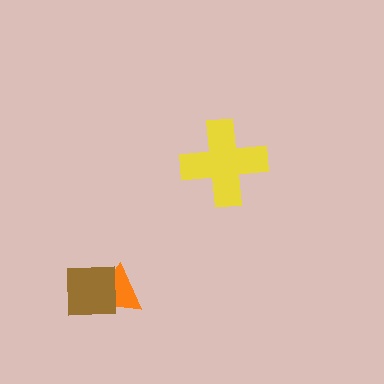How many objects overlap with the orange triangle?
1 object overlaps with the orange triangle.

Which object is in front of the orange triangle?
The brown square is in front of the orange triangle.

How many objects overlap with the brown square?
1 object overlaps with the brown square.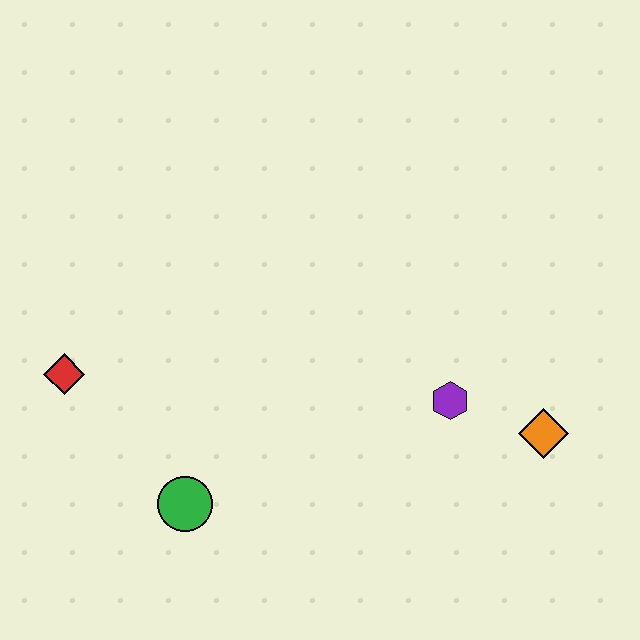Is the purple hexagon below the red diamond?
Yes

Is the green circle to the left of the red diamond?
No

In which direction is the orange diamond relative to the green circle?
The orange diamond is to the right of the green circle.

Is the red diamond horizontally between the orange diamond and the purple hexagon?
No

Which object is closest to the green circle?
The red diamond is closest to the green circle.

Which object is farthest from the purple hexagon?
The red diamond is farthest from the purple hexagon.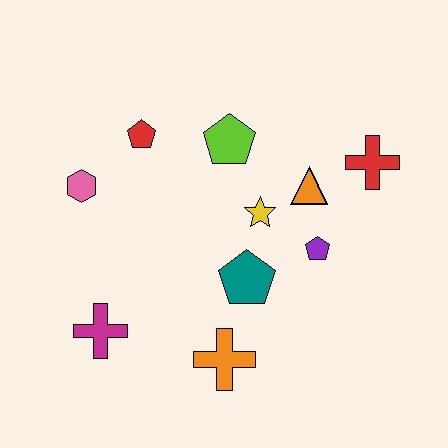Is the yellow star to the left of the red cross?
Yes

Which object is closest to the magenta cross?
The orange cross is closest to the magenta cross.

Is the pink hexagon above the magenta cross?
Yes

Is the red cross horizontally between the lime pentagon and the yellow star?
No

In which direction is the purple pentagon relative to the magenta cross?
The purple pentagon is to the right of the magenta cross.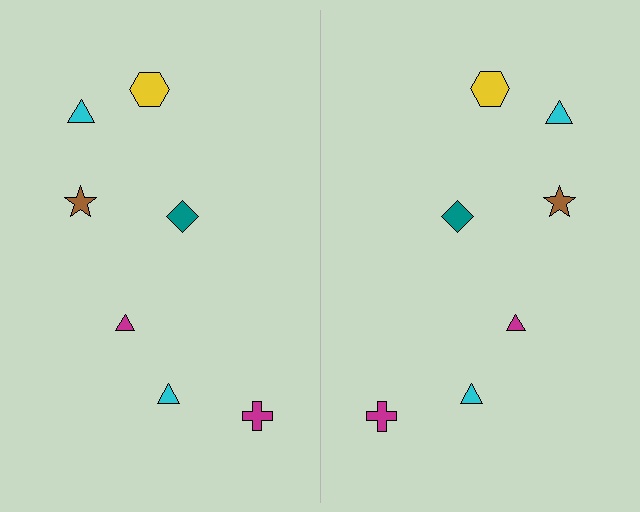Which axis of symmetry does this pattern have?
The pattern has a vertical axis of symmetry running through the center of the image.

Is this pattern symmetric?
Yes, this pattern has bilateral (reflection) symmetry.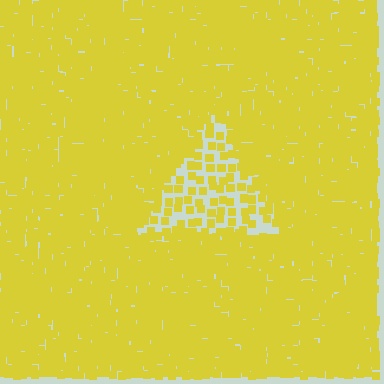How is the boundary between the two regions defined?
The boundary is defined by a change in element density (approximately 2.8x ratio). All elements are the same color, size, and shape.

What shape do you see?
I see a triangle.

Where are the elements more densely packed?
The elements are more densely packed outside the triangle boundary.